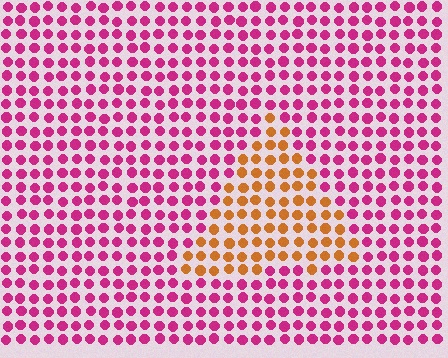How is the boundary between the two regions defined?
The boundary is defined purely by a slight shift in hue (about 62 degrees). Spacing, size, and orientation are identical on both sides.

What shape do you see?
I see a triangle.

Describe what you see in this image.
The image is filled with small magenta elements in a uniform arrangement. A triangle-shaped region is visible where the elements are tinted to a slightly different hue, forming a subtle color boundary.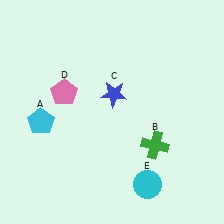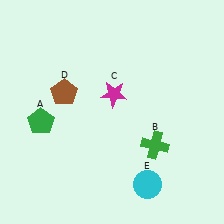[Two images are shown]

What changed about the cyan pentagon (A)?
In Image 1, A is cyan. In Image 2, it changed to green.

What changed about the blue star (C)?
In Image 1, C is blue. In Image 2, it changed to magenta.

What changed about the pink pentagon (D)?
In Image 1, D is pink. In Image 2, it changed to brown.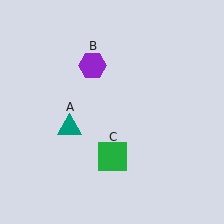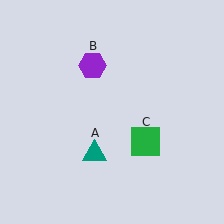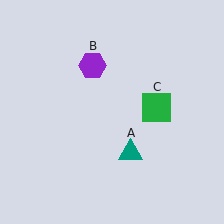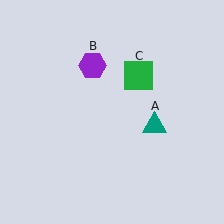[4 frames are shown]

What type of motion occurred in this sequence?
The teal triangle (object A), green square (object C) rotated counterclockwise around the center of the scene.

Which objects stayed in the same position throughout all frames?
Purple hexagon (object B) remained stationary.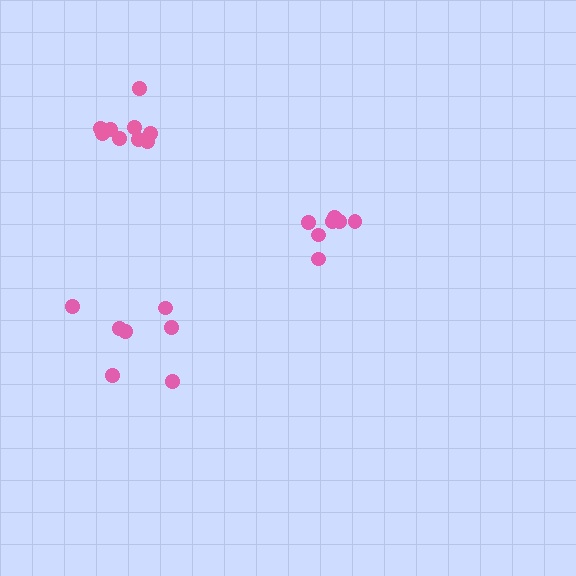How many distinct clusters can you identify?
There are 3 distinct clusters.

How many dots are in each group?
Group 1: 7 dots, Group 2: 8 dots, Group 3: 9 dots (24 total).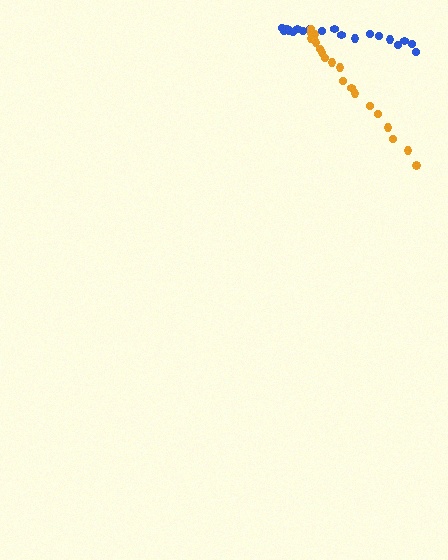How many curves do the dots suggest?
There are 2 distinct paths.